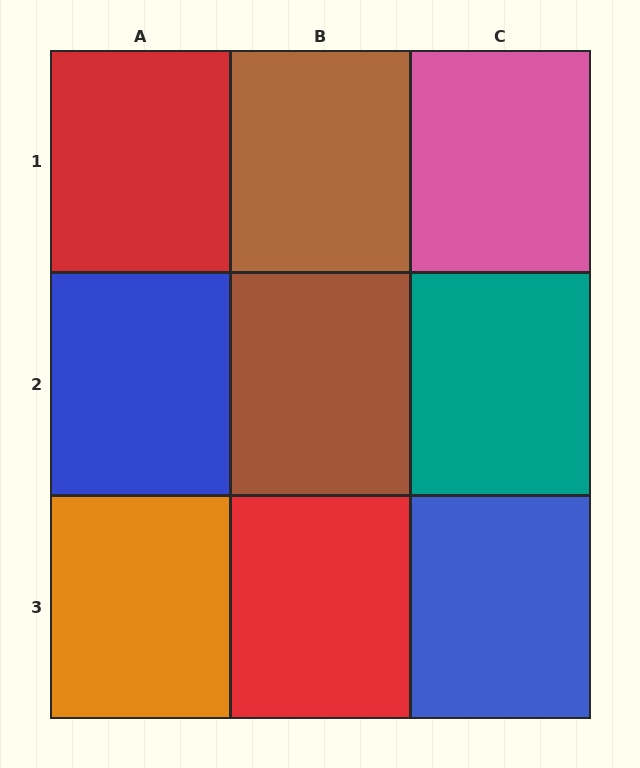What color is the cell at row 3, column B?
Red.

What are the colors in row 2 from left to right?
Blue, brown, teal.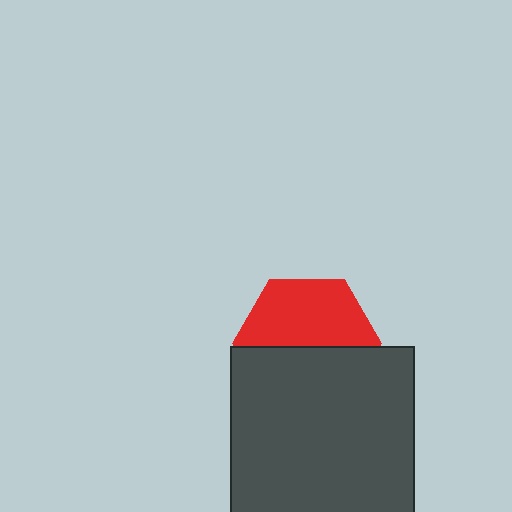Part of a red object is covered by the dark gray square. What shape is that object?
It is a hexagon.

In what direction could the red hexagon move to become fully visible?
The red hexagon could move up. That would shift it out from behind the dark gray square entirely.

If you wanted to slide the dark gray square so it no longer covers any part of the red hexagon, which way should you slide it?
Slide it down — that is the most direct way to separate the two shapes.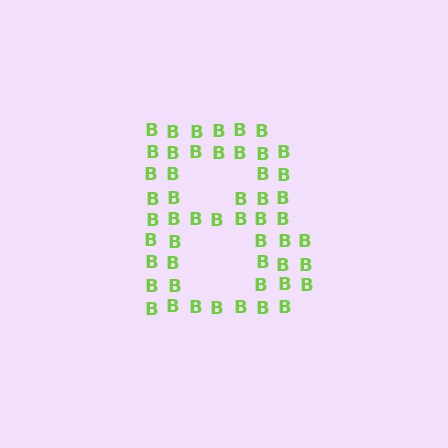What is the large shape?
The large shape is the letter B.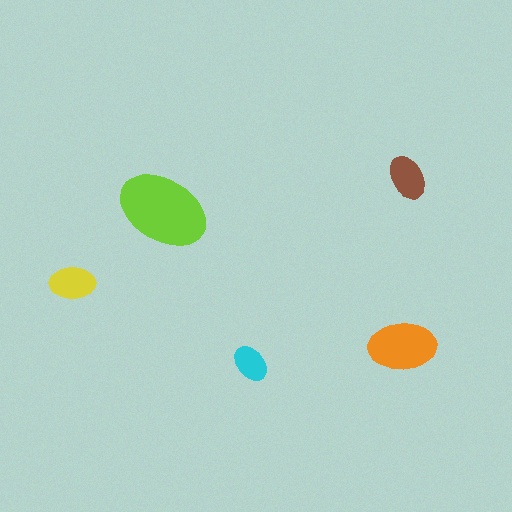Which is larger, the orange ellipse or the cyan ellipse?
The orange one.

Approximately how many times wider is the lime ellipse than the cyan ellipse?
About 2.5 times wider.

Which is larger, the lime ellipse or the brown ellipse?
The lime one.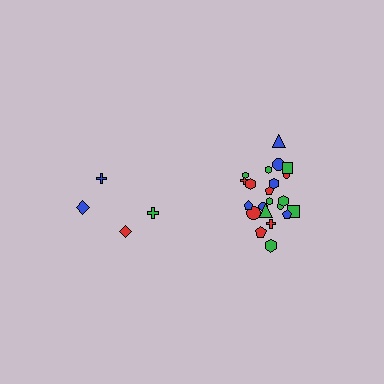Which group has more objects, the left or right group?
The right group.